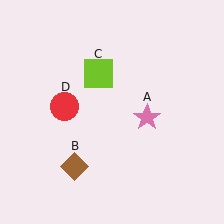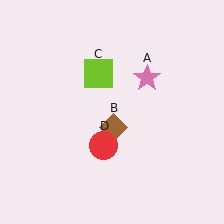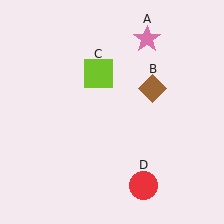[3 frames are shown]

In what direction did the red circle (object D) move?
The red circle (object D) moved down and to the right.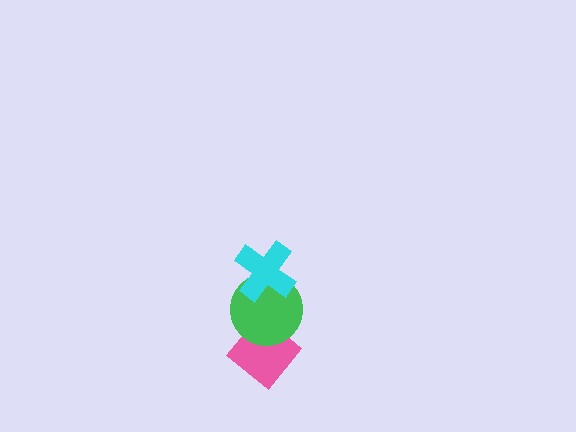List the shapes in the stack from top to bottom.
From top to bottom: the cyan cross, the green circle, the pink diamond.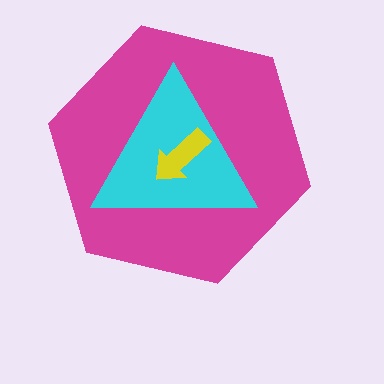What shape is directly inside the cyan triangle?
The yellow arrow.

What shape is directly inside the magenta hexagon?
The cyan triangle.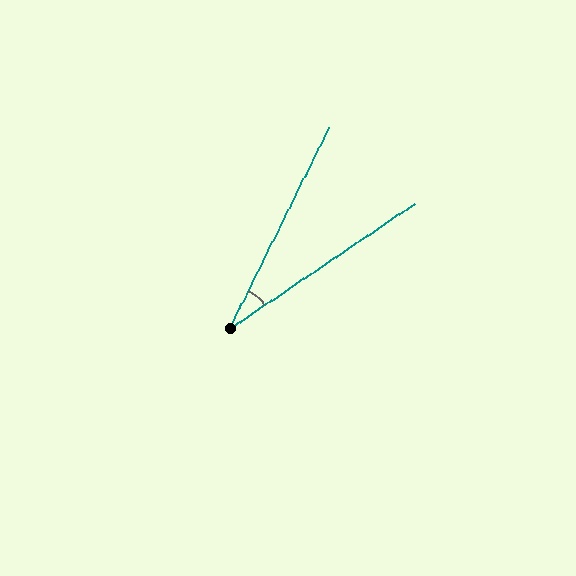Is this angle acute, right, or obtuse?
It is acute.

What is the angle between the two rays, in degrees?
Approximately 30 degrees.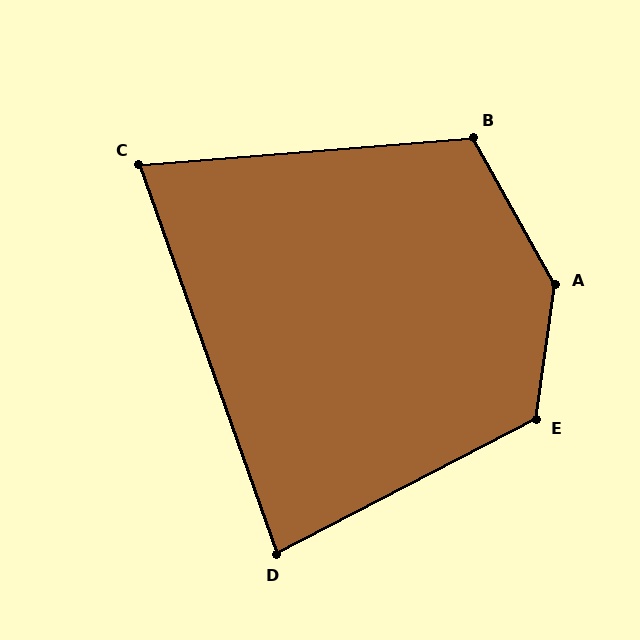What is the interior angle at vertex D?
Approximately 82 degrees (acute).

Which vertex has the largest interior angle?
A, at approximately 143 degrees.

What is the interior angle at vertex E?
Approximately 125 degrees (obtuse).